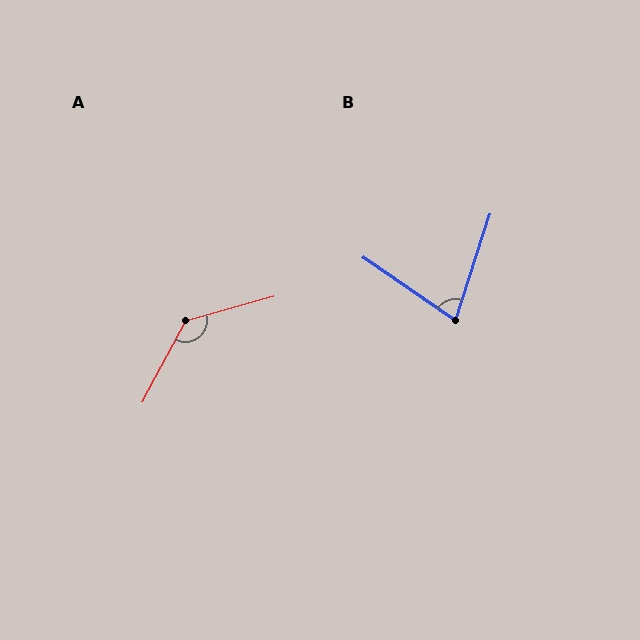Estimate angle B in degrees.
Approximately 73 degrees.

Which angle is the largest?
A, at approximately 134 degrees.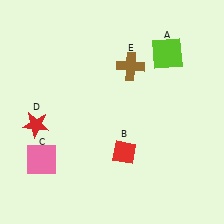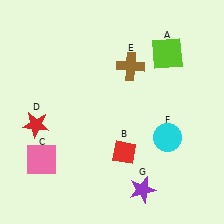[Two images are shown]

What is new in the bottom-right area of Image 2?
A cyan circle (F) was added in the bottom-right area of Image 2.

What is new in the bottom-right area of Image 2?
A purple star (G) was added in the bottom-right area of Image 2.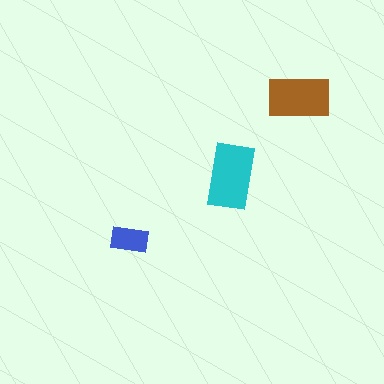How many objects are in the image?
There are 3 objects in the image.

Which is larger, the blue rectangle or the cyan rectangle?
The cyan one.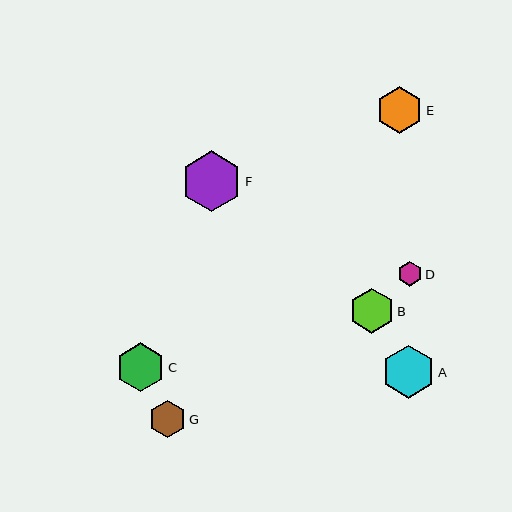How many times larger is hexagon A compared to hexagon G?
Hexagon A is approximately 1.4 times the size of hexagon G.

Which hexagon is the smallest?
Hexagon D is the smallest with a size of approximately 25 pixels.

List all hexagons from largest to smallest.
From largest to smallest: F, A, C, E, B, G, D.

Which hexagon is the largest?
Hexagon F is the largest with a size of approximately 61 pixels.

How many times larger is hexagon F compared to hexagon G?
Hexagon F is approximately 1.6 times the size of hexagon G.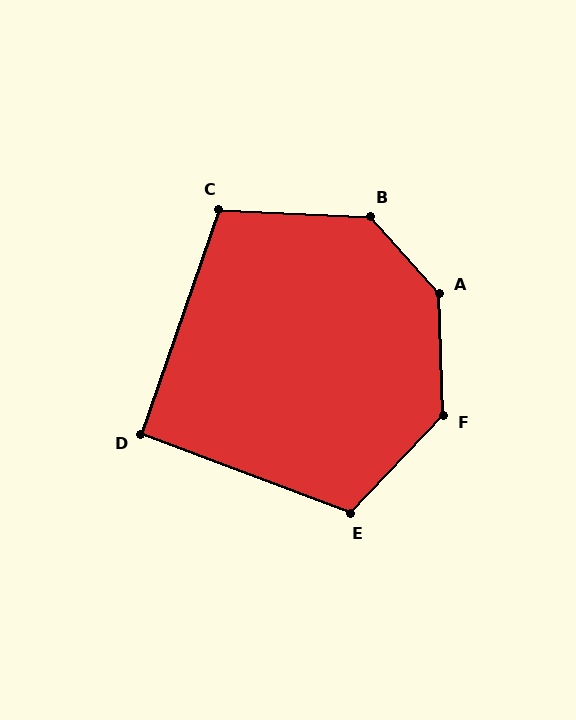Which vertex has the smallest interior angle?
D, at approximately 91 degrees.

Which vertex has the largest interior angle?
A, at approximately 140 degrees.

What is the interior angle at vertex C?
Approximately 107 degrees (obtuse).